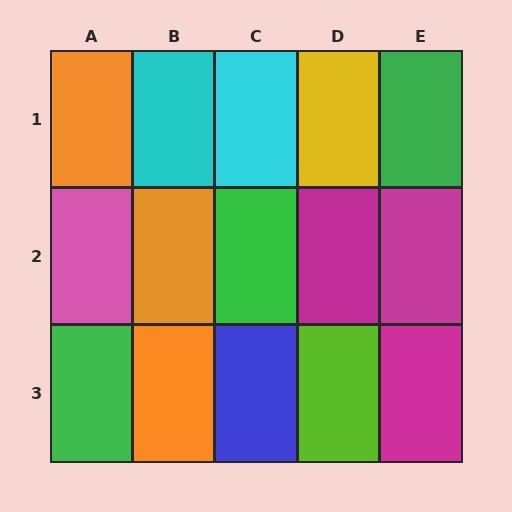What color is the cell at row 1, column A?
Orange.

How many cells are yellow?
1 cell is yellow.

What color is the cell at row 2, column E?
Magenta.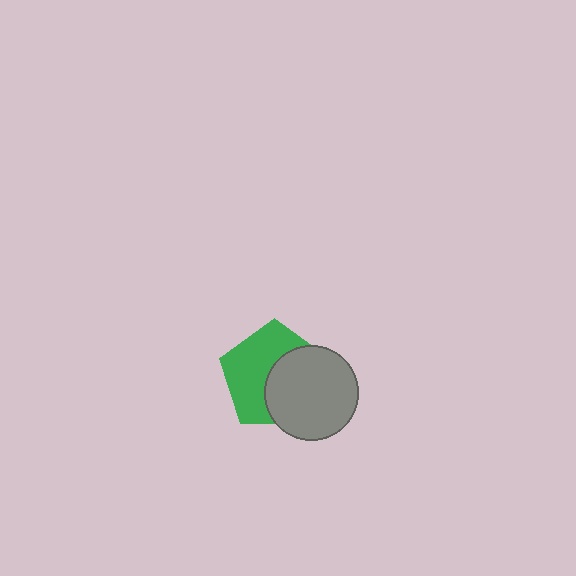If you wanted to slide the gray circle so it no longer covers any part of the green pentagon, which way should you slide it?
Slide it toward the lower-right — that is the most direct way to separate the two shapes.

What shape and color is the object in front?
The object in front is a gray circle.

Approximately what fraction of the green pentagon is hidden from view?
Roughly 47% of the green pentagon is hidden behind the gray circle.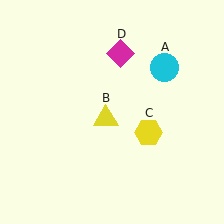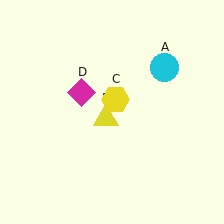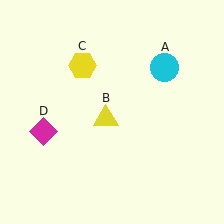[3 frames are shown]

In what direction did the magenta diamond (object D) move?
The magenta diamond (object D) moved down and to the left.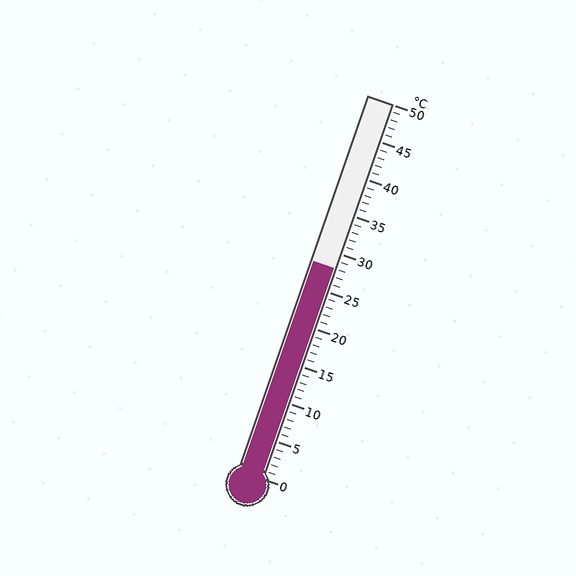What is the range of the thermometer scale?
The thermometer scale ranges from 0°C to 50°C.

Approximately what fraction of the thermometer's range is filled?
The thermometer is filled to approximately 55% of its range.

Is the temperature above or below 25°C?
The temperature is above 25°C.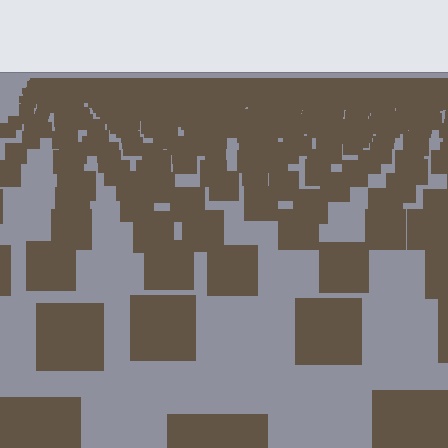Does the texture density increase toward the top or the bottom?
Density increases toward the top.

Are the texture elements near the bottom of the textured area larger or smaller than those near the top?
Larger. Near the bottom, elements are closer to the viewer and appear at a bigger on-screen size.